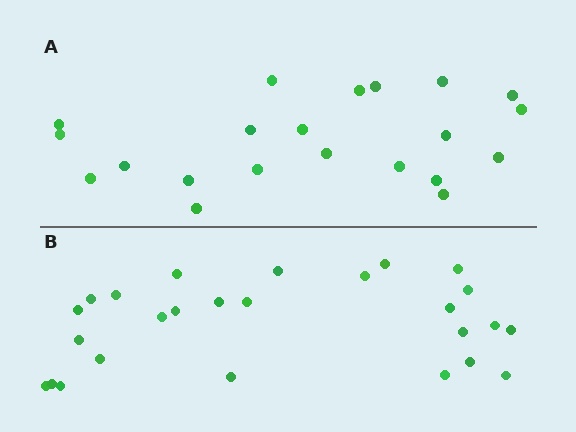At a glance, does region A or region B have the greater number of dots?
Region B (the bottom region) has more dots.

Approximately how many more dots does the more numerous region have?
Region B has about 5 more dots than region A.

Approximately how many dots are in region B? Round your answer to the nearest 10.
About 30 dots. (The exact count is 26, which rounds to 30.)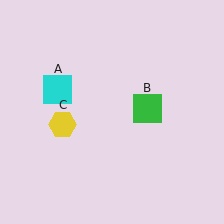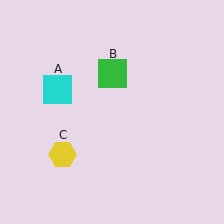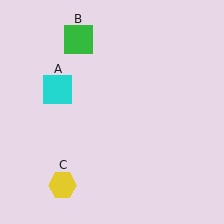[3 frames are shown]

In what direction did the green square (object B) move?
The green square (object B) moved up and to the left.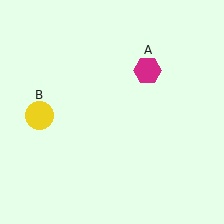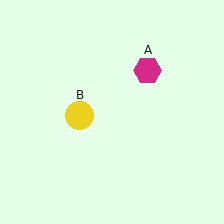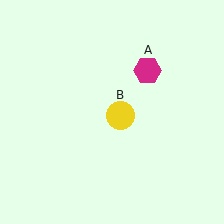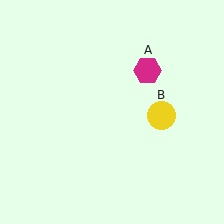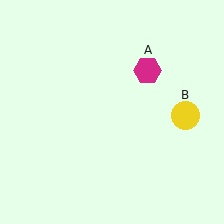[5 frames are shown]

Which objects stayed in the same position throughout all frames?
Magenta hexagon (object A) remained stationary.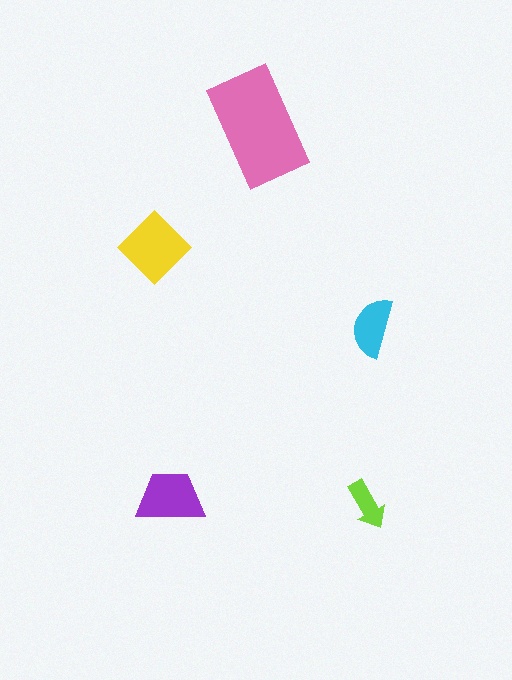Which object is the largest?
The pink rectangle.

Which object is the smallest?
The lime arrow.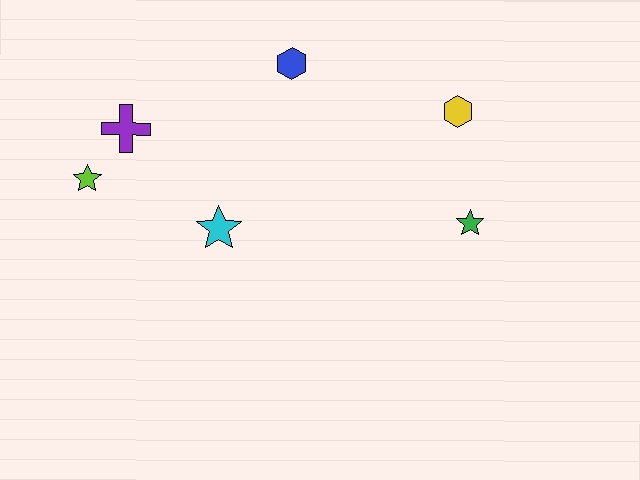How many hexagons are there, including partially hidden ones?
There are 2 hexagons.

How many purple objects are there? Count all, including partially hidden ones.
There is 1 purple object.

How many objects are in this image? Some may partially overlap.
There are 6 objects.